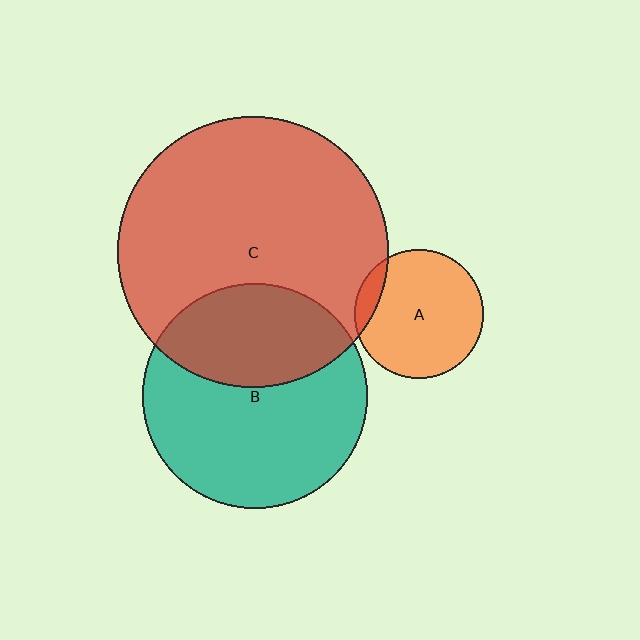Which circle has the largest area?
Circle C (red).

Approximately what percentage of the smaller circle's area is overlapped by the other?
Approximately 35%.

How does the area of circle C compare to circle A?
Approximately 4.4 times.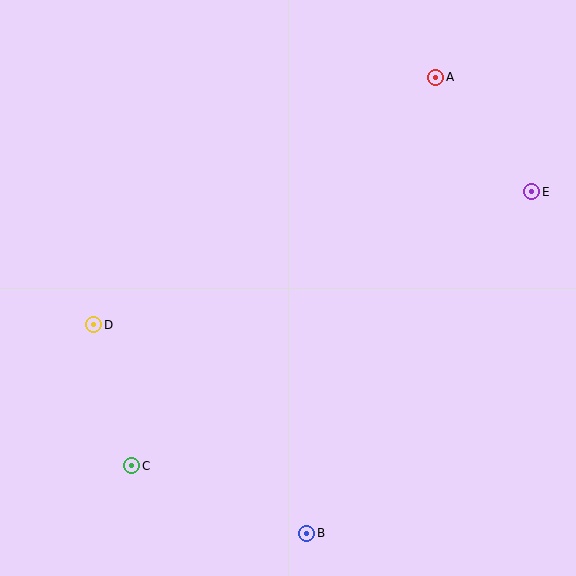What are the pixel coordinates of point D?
Point D is at (94, 325).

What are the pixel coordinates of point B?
Point B is at (307, 533).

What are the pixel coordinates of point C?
Point C is at (132, 466).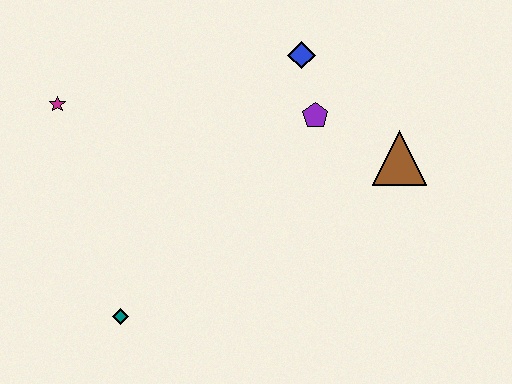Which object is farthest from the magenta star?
The brown triangle is farthest from the magenta star.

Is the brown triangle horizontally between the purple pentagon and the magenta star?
No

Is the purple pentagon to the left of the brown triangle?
Yes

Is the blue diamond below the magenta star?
No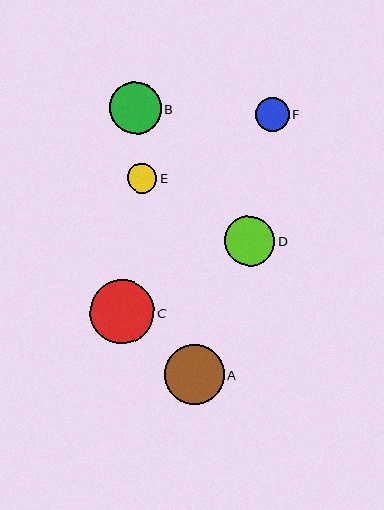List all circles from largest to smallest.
From largest to smallest: C, A, B, D, F, E.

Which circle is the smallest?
Circle E is the smallest with a size of approximately 30 pixels.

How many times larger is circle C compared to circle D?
Circle C is approximately 1.3 times the size of circle D.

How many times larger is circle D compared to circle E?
Circle D is approximately 1.7 times the size of circle E.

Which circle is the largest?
Circle C is the largest with a size of approximately 64 pixels.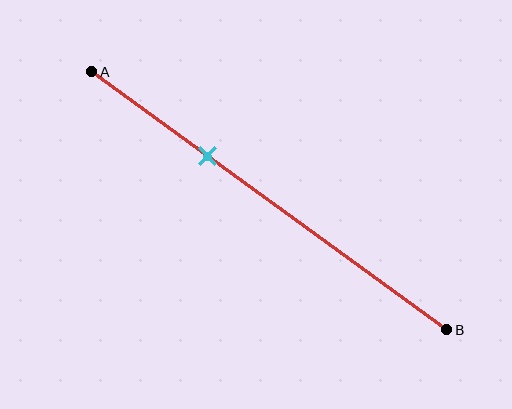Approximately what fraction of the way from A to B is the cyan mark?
The cyan mark is approximately 35% of the way from A to B.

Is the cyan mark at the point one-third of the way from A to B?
Yes, the mark is approximately at the one-third point.